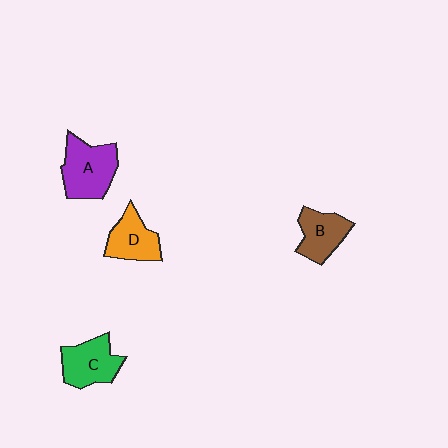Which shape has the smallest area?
Shape B (brown).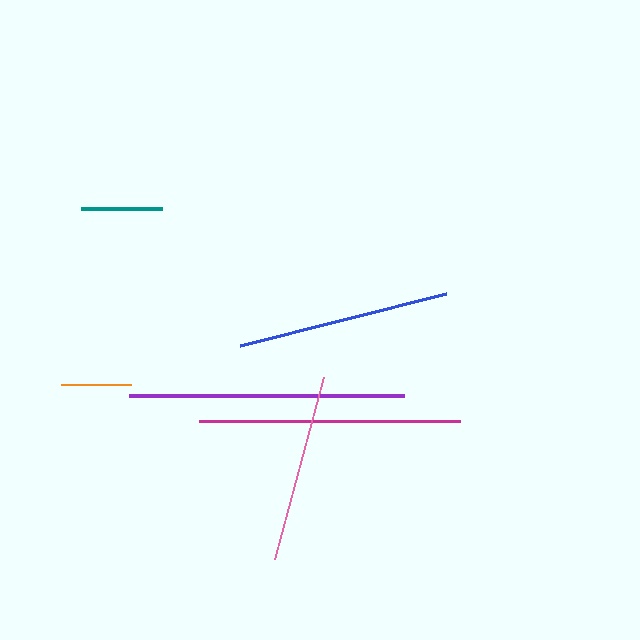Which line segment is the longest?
The purple line is the longest at approximately 275 pixels.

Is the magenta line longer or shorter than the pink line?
The magenta line is longer than the pink line.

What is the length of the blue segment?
The blue segment is approximately 212 pixels long.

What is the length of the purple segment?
The purple segment is approximately 275 pixels long.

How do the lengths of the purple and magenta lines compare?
The purple and magenta lines are approximately the same length.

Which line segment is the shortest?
The orange line is the shortest at approximately 70 pixels.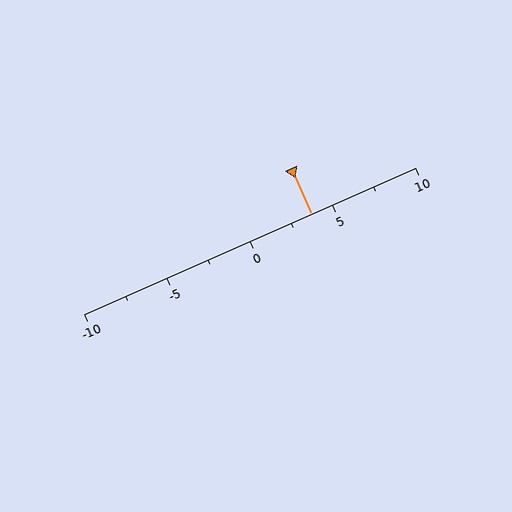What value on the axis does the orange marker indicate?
The marker indicates approximately 3.8.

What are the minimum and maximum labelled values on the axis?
The axis runs from -10 to 10.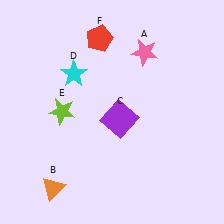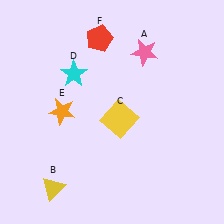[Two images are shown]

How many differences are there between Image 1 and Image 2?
There are 3 differences between the two images.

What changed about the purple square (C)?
In Image 1, C is purple. In Image 2, it changed to yellow.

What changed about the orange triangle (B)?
In Image 1, B is orange. In Image 2, it changed to yellow.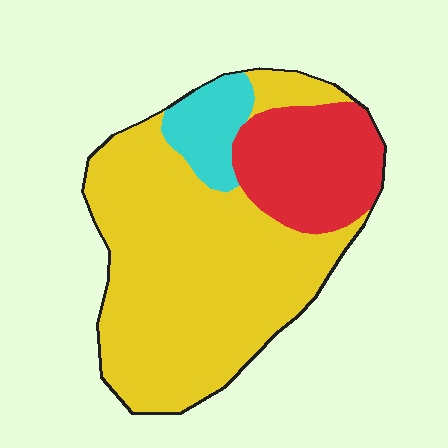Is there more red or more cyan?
Red.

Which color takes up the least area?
Cyan, at roughly 10%.